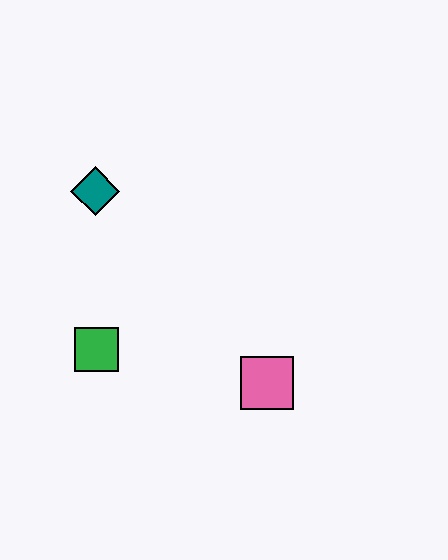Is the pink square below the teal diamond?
Yes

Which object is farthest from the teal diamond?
The pink square is farthest from the teal diamond.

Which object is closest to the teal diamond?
The green square is closest to the teal diamond.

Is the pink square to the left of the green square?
No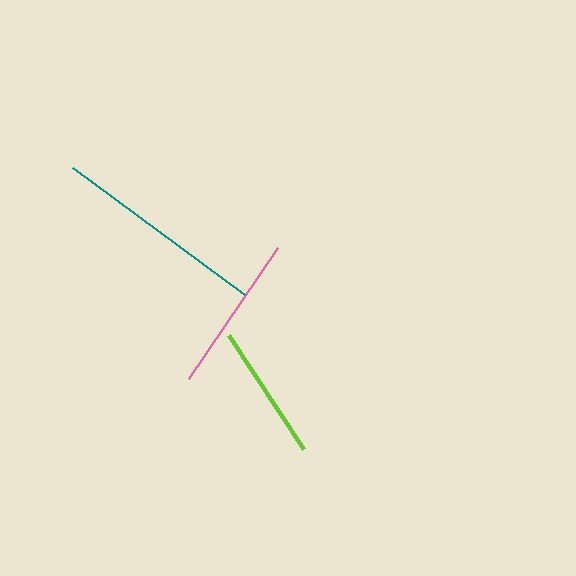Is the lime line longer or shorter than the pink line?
The pink line is longer than the lime line.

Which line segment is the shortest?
The lime line is the shortest at approximately 136 pixels.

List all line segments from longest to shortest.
From longest to shortest: teal, pink, lime.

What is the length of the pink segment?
The pink segment is approximately 158 pixels long.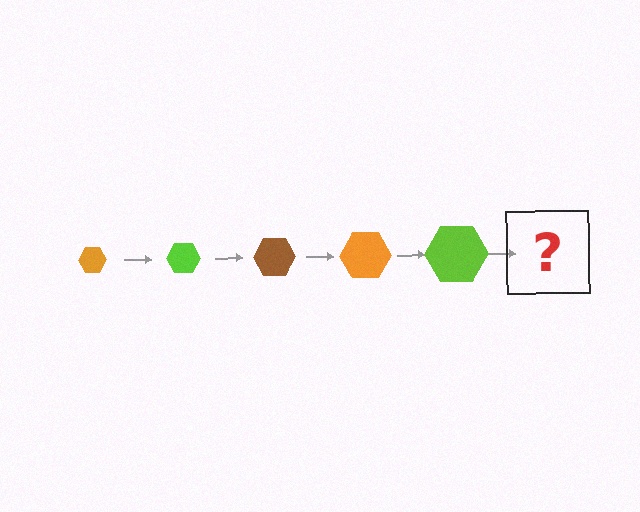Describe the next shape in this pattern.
It should be a brown hexagon, larger than the previous one.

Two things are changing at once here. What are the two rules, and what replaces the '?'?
The two rules are that the hexagon grows larger each step and the color cycles through orange, lime, and brown. The '?' should be a brown hexagon, larger than the previous one.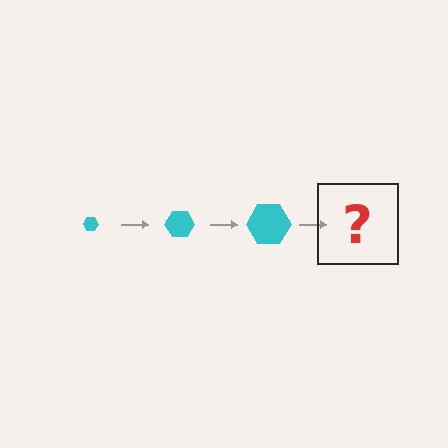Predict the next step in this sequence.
The next step is a cyan hexagon, larger than the previous one.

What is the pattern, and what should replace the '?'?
The pattern is that the hexagon gets progressively larger each step. The '?' should be a cyan hexagon, larger than the previous one.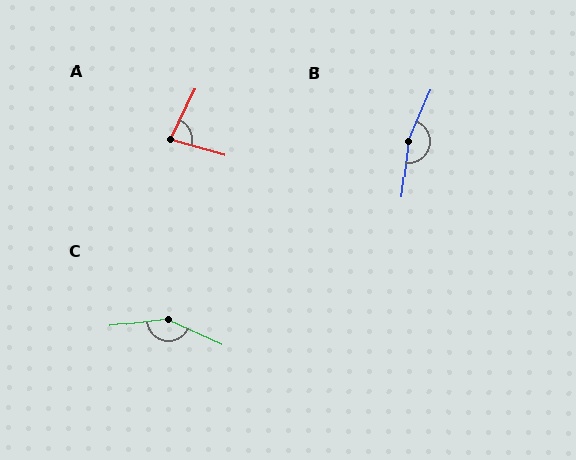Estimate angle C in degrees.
Approximately 149 degrees.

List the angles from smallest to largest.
A (79°), C (149°), B (163°).